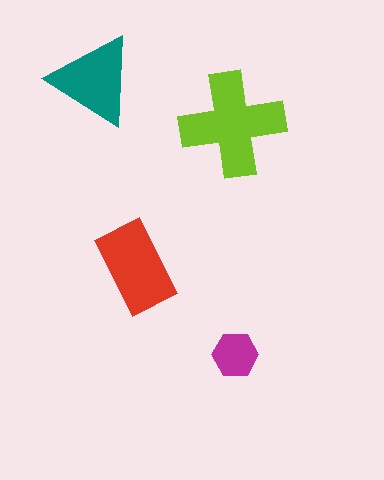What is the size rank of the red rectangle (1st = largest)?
2nd.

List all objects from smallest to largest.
The magenta hexagon, the teal triangle, the red rectangle, the lime cross.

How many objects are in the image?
There are 4 objects in the image.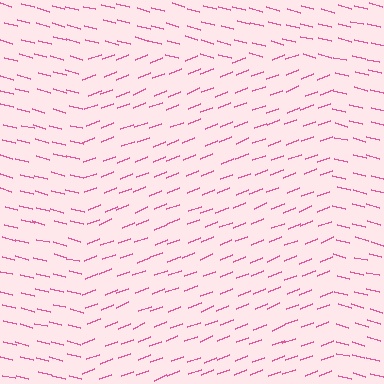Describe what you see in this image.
The image is filled with small pink line segments. A rectangle region in the image has lines oriented differently from the surrounding lines, creating a visible texture boundary.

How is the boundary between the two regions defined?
The boundary is defined purely by a change in line orientation (approximately 36 degrees difference). All lines are the same color and thickness.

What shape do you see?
I see a rectangle.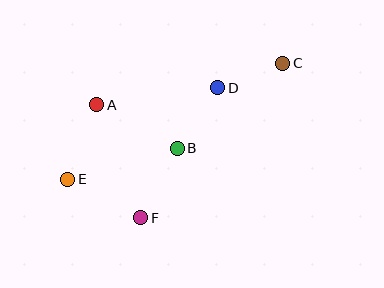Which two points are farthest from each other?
Points C and E are farthest from each other.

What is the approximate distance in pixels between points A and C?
The distance between A and C is approximately 191 pixels.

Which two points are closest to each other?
Points C and D are closest to each other.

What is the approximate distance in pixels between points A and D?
The distance between A and D is approximately 122 pixels.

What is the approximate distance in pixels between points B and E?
The distance between B and E is approximately 114 pixels.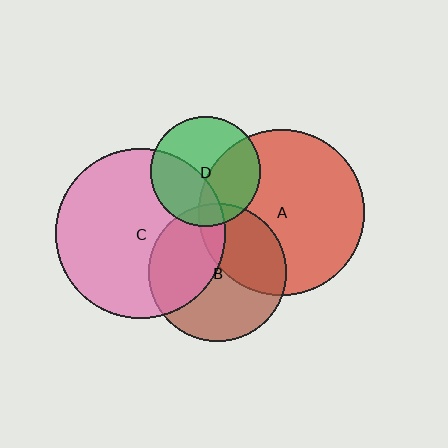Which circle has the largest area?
Circle C (pink).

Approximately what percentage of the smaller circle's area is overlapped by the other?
Approximately 5%.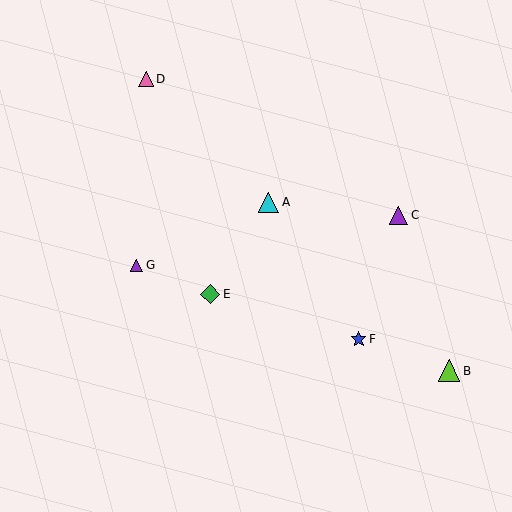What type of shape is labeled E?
Shape E is a green diamond.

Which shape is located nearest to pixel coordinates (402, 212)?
The purple triangle (labeled C) at (398, 215) is nearest to that location.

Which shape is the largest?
The lime triangle (labeled B) is the largest.